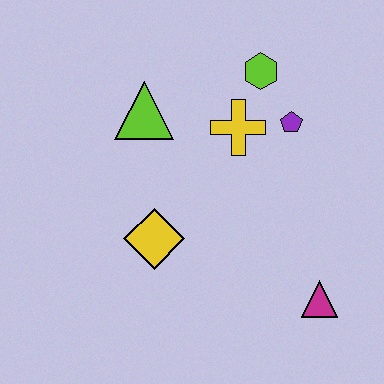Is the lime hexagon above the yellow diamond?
Yes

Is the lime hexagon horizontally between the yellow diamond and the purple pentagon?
Yes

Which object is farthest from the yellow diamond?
The lime hexagon is farthest from the yellow diamond.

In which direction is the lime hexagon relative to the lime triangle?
The lime hexagon is to the right of the lime triangle.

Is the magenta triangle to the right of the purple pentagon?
Yes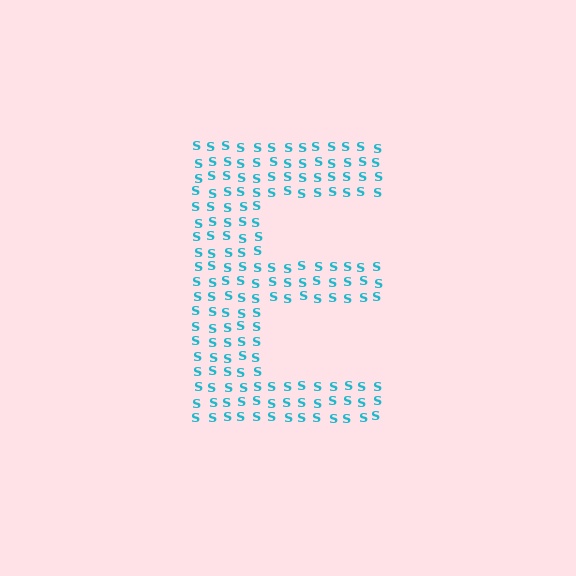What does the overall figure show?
The overall figure shows the letter E.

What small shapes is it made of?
It is made of small letter S's.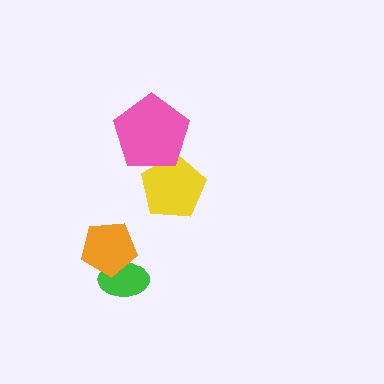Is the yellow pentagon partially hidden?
Yes, it is partially covered by another shape.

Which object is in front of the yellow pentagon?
The pink pentagon is in front of the yellow pentagon.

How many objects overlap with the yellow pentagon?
1 object overlaps with the yellow pentagon.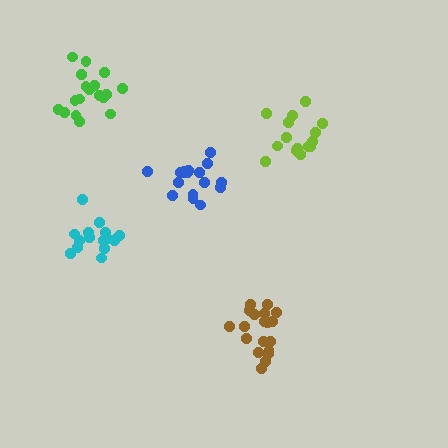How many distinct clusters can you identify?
There are 5 distinct clusters.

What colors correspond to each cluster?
The clusters are colored: brown, cyan, blue, lime, green.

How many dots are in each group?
Group 1: 19 dots, Group 2: 16 dots, Group 3: 18 dots, Group 4: 15 dots, Group 5: 18 dots (86 total).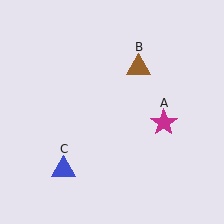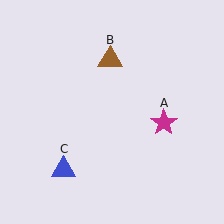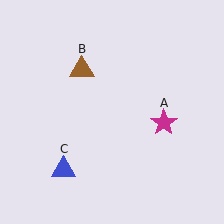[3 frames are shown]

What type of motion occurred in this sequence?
The brown triangle (object B) rotated counterclockwise around the center of the scene.